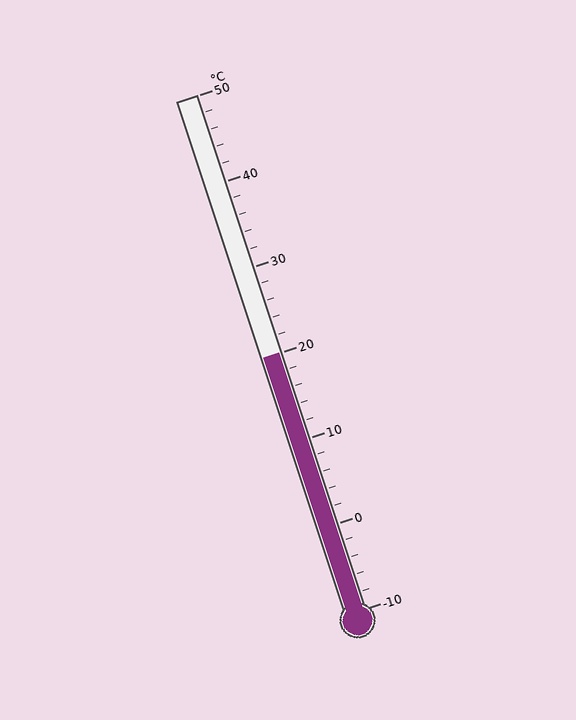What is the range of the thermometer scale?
The thermometer scale ranges from -10°C to 50°C.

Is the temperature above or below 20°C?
The temperature is at 20°C.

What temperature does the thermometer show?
The thermometer shows approximately 20°C.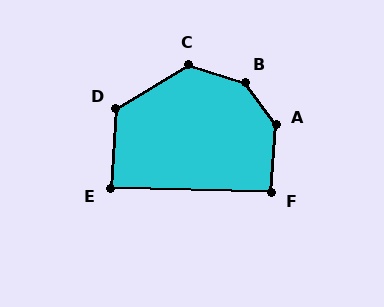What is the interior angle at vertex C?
Approximately 132 degrees (obtuse).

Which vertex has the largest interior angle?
B, at approximately 143 degrees.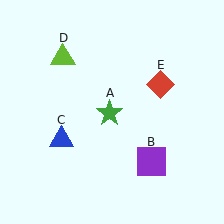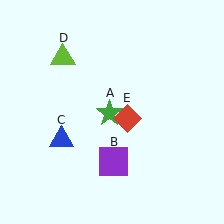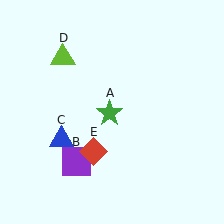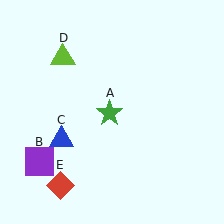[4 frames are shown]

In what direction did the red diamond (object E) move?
The red diamond (object E) moved down and to the left.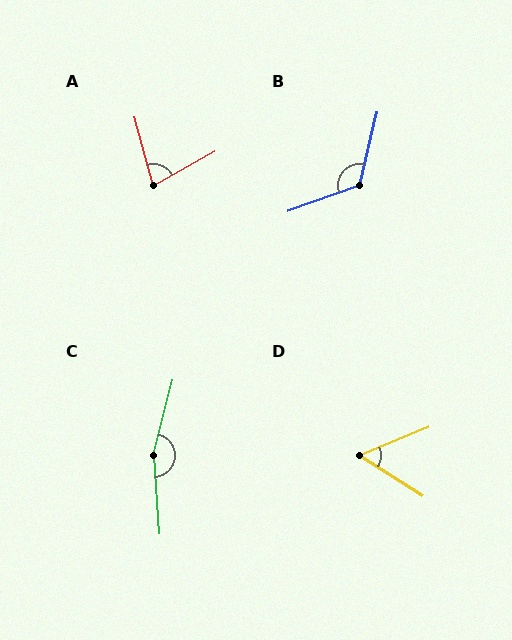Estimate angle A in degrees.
Approximately 76 degrees.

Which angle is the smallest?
D, at approximately 55 degrees.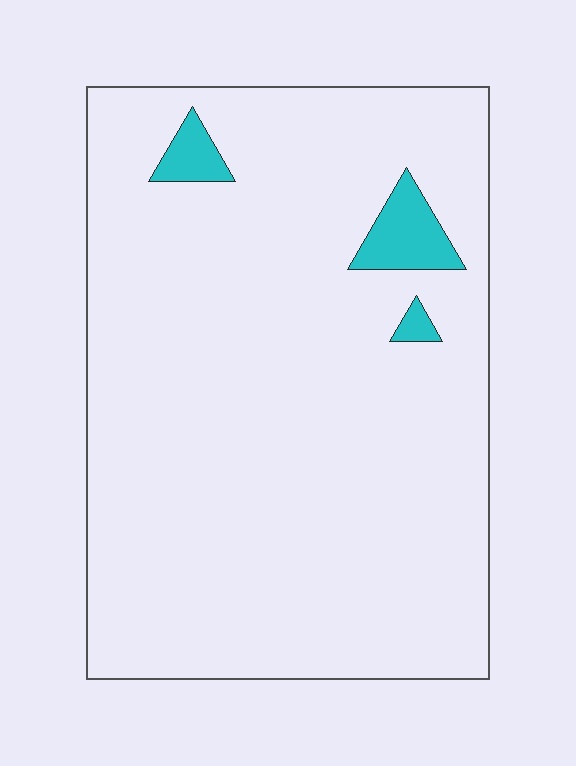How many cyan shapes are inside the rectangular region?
3.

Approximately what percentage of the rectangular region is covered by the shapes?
Approximately 5%.